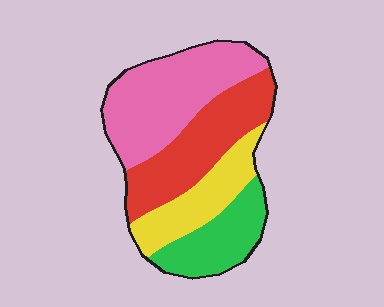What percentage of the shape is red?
Red takes up about one quarter (1/4) of the shape.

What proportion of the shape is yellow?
Yellow takes up about one fifth (1/5) of the shape.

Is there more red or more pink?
Pink.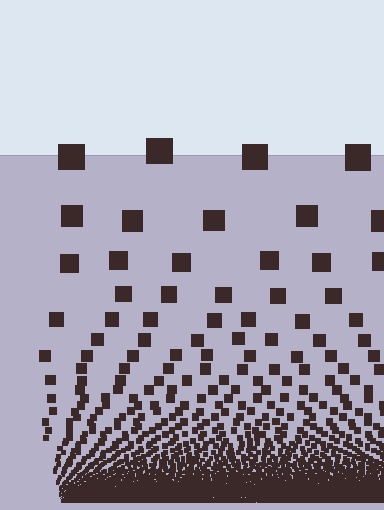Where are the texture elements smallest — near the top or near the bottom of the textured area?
Near the bottom.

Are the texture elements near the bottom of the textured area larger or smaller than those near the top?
Smaller. The gradient is inverted — elements near the bottom are smaller and denser.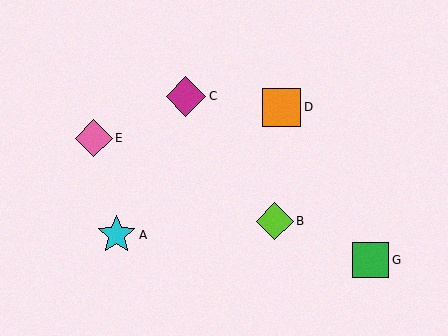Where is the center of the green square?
The center of the green square is at (371, 260).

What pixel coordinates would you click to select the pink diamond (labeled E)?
Click at (94, 138) to select the pink diamond E.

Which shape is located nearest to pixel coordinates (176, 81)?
The magenta diamond (labeled C) at (186, 96) is nearest to that location.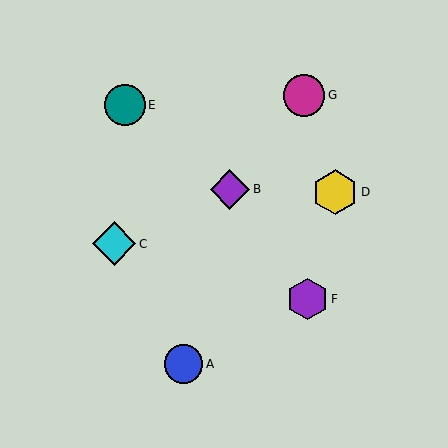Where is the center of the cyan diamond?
The center of the cyan diamond is at (114, 244).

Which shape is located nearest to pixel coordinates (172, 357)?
The blue circle (labeled A) at (184, 364) is nearest to that location.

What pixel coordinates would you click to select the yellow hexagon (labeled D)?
Click at (335, 192) to select the yellow hexagon D.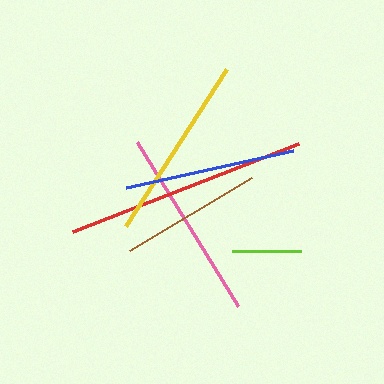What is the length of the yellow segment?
The yellow segment is approximately 187 pixels long.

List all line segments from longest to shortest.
From longest to shortest: red, pink, yellow, blue, brown, lime.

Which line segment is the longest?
The red line is the longest at approximately 243 pixels.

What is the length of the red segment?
The red segment is approximately 243 pixels long.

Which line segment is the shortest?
The lime line is the shortest at approximately 69 pixels.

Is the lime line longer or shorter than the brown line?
The brown line is longer than the lime line.